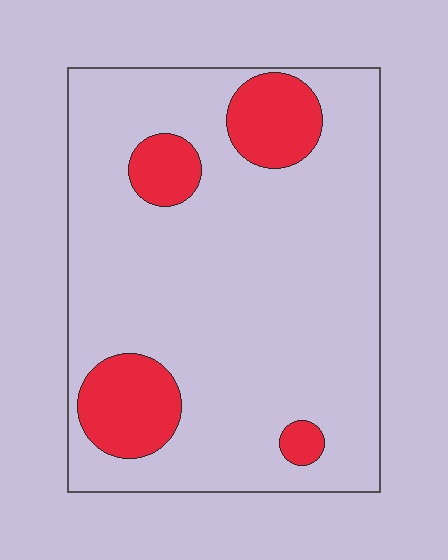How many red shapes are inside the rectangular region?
4.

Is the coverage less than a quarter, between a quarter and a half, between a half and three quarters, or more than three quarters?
Less than a quarter.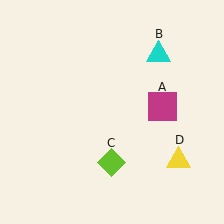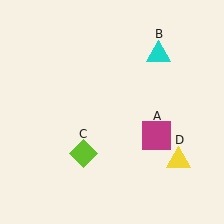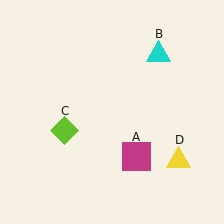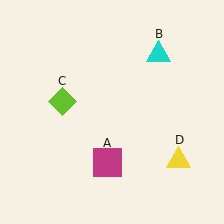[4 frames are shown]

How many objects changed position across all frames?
2 objects changed position: magenta square (object A), lime diamond (object C).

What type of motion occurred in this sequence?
The magenta square (object A), lime diamond (object C) rotated clockwise around the center of the scene.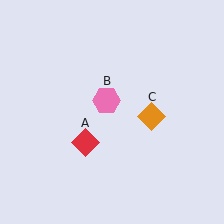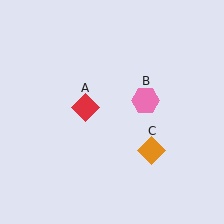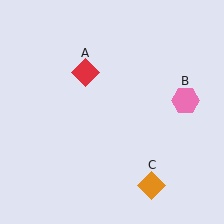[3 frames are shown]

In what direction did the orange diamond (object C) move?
The orange diamond (object C) moved down.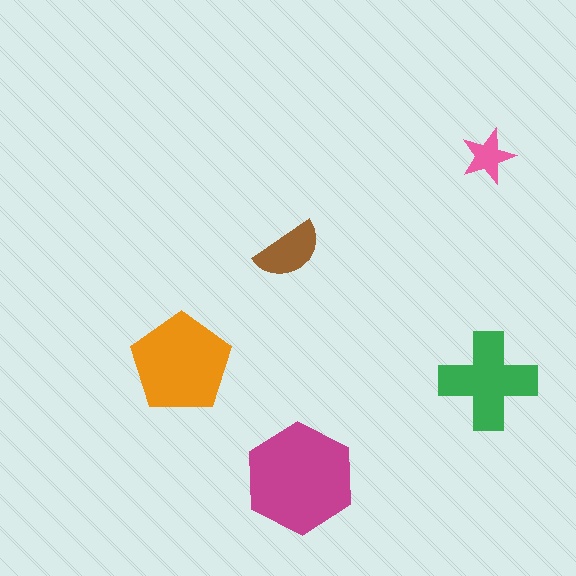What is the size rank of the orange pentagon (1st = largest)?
2nd.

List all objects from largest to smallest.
The magenta hexagon, the orange pentagon, the green cross, the brown semicircle, the pink star.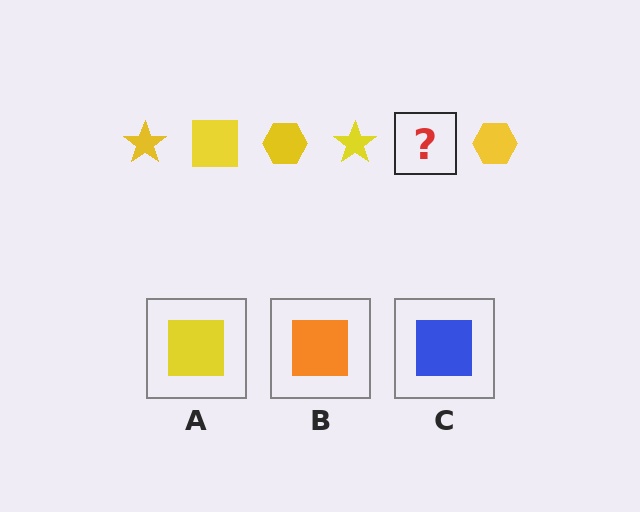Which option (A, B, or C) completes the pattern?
A.